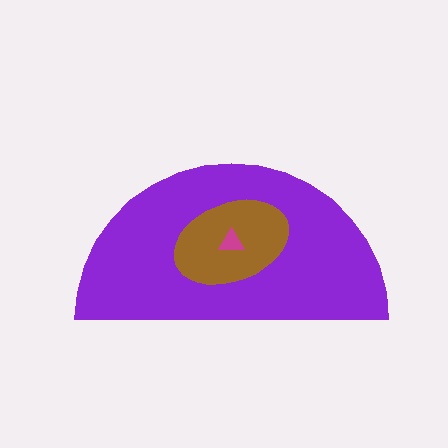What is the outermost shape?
The purple semicircle.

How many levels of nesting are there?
3.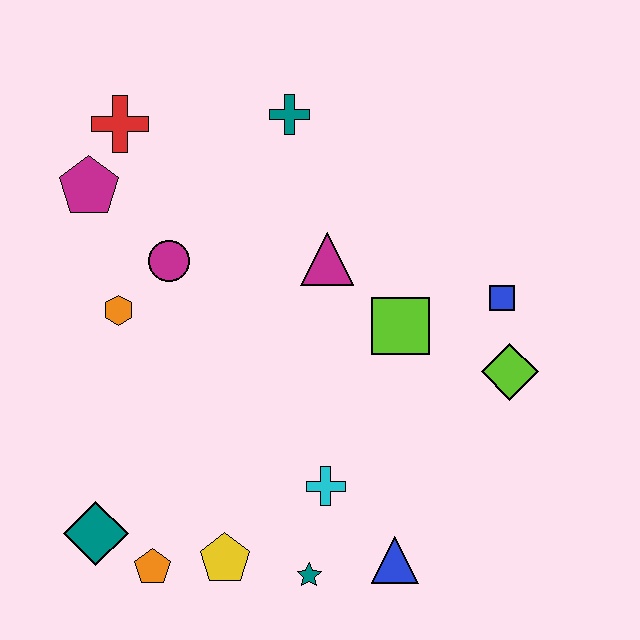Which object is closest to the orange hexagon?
The magenta circle is closest to the orange hexagon.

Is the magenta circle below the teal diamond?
No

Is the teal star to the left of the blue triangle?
Yes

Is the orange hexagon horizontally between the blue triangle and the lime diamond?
No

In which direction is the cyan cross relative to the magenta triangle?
The cyan cross is below the magenta triangle.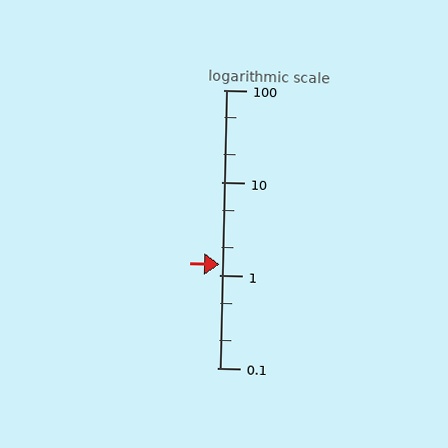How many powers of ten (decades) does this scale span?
The scale spans 3 decades, from 0.1 to 100.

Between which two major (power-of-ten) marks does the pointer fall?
The pointer is between 1 and 10.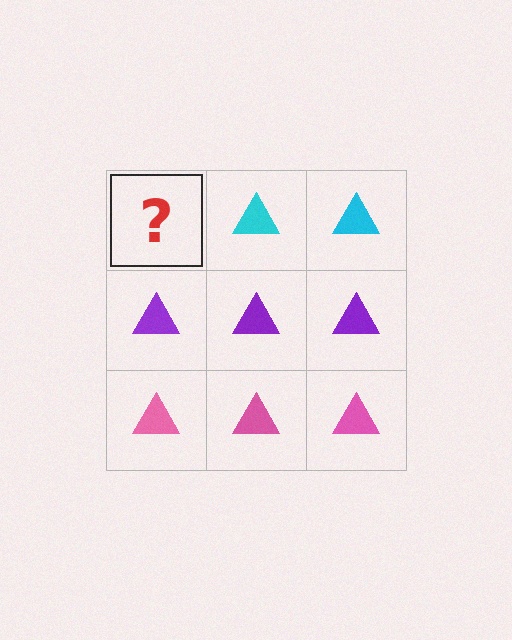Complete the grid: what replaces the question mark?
The question mark should be replaced with a cyan triangle.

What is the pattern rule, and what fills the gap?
The rule is that each row has a consistent color. The gap should be filled with a cyan triangle.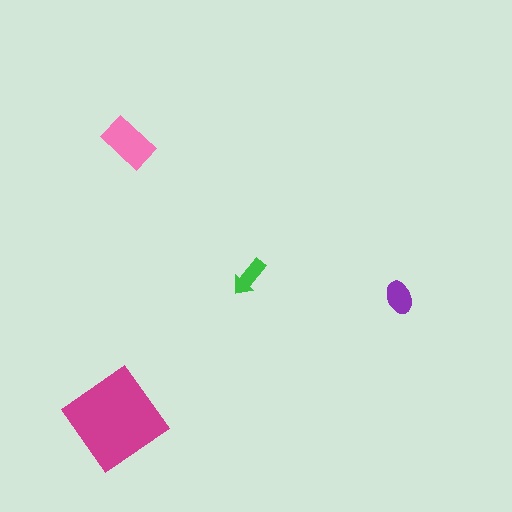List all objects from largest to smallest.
The magenta diamond, the pink rectangle, the purple ellipse, the green arrow.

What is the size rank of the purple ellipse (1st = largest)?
3rd.